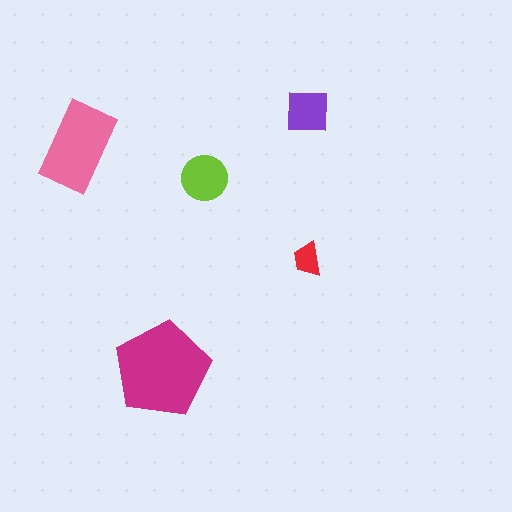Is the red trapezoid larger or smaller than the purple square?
Smaller.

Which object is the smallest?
The red trapezoid.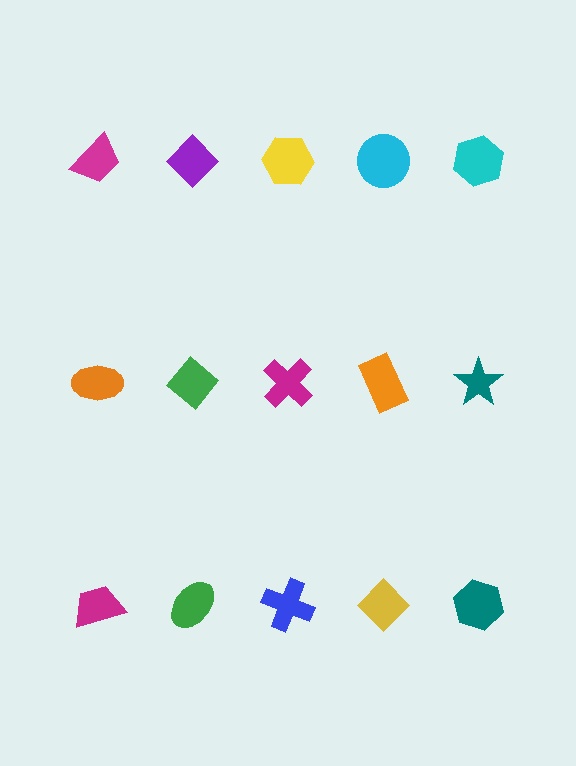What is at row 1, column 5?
A cyan hexagon.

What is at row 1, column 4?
A cyan circle.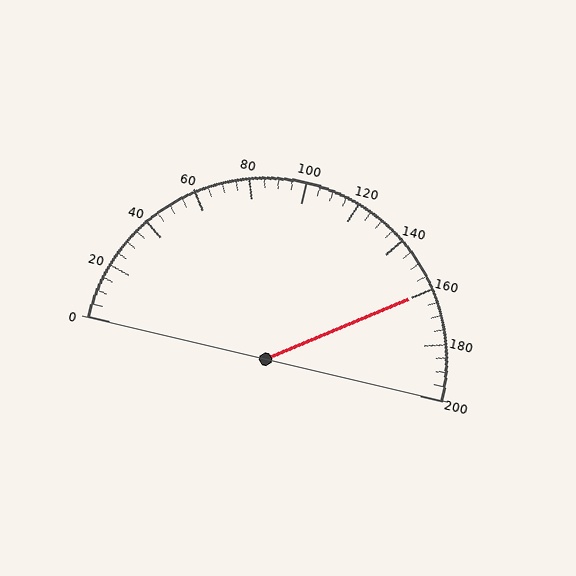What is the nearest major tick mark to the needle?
The nearest major tick mark is 160.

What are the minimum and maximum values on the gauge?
The gauge ranges from 0 to 200.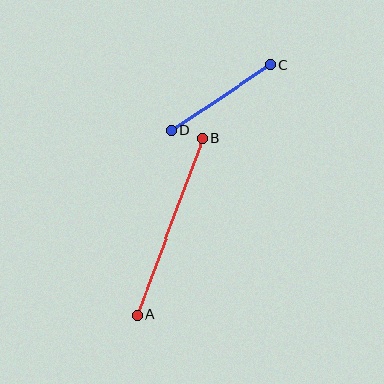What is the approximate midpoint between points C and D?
The midpoint is at approximately (221, 98) pixels.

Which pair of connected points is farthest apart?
Points A and B are farthest apart.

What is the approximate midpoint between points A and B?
The midpoint is at approximately (170, 226) pixels.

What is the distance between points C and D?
The distance is approximately 118 pixels.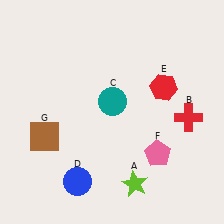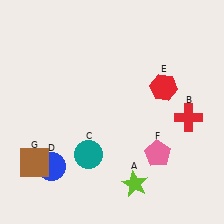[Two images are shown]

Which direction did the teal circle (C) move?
The teal circle (C) moved down.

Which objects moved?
The objects that moved are: the teal circle (C), the blue circle (D), the brown square (G).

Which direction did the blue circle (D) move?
The blue circle (D) moved left.